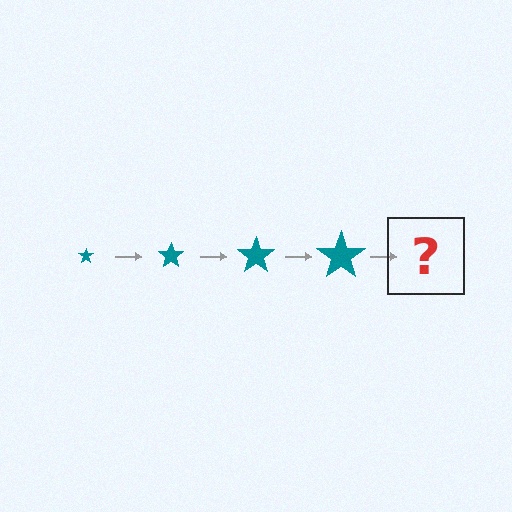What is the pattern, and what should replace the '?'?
The pattern is that the star gets progressively larger each step. The '?' should be a teal star, larger than the previous one.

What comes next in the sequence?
The next element should be a teal star, larger than the previous one.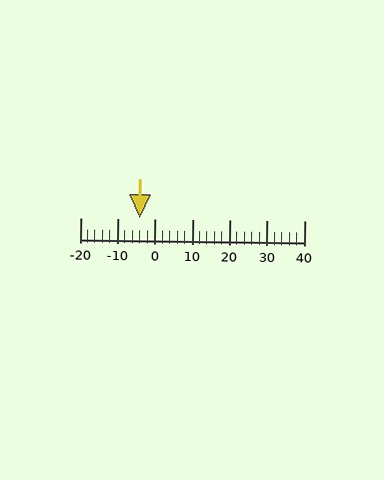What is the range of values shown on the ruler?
The ruler shows values from -20 to 40.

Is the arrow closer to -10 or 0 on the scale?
The arrow is closer to 0.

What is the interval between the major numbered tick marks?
The major tick marks are spaced 10 units apart.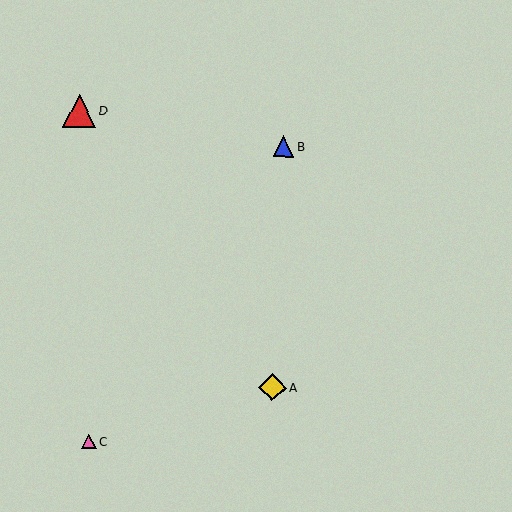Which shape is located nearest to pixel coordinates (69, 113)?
The red triangle (labeled D) at (79, 111) is nearest to that location.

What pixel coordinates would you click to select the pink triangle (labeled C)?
Click at (89, 442) to select the pink triangle C.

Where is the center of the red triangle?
The center of the red triangle is at (79, 111).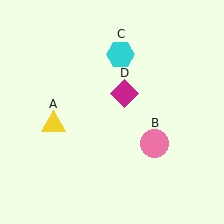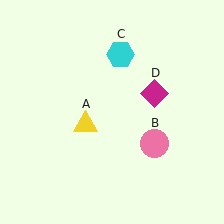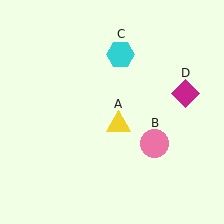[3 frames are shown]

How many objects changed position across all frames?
2 objects changed position: yellow triangle (object A), magenta diamond (object D).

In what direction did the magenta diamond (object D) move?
The magenta diamond (object D) moved right.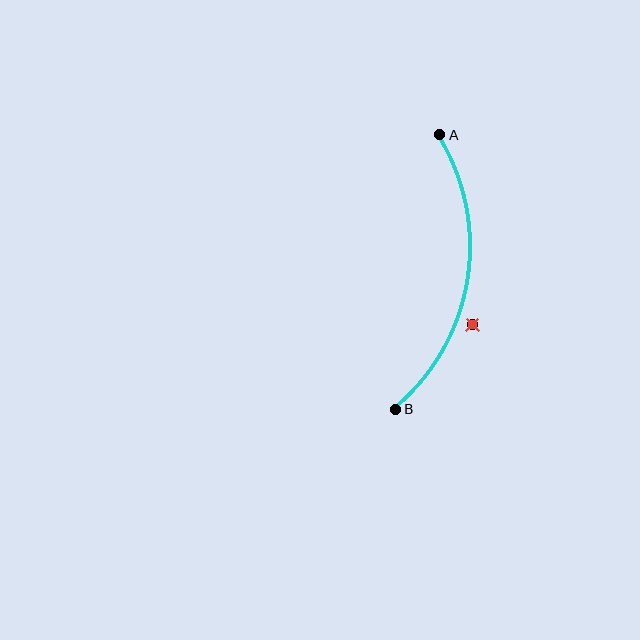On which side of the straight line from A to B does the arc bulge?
The arc bulges to the right of the straight line connecting A and B.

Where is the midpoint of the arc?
The arc midpoint is the point on the curve farthest from the straight line joining A and B. It sits to the right of that line.